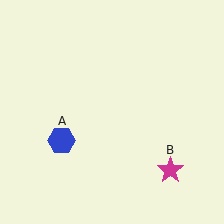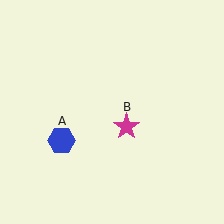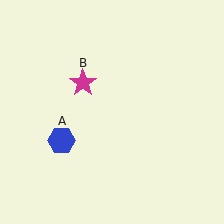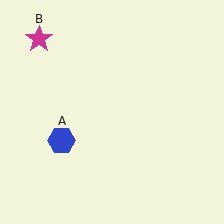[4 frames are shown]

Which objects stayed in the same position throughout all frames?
Blue hexagon (object A) remained stationary.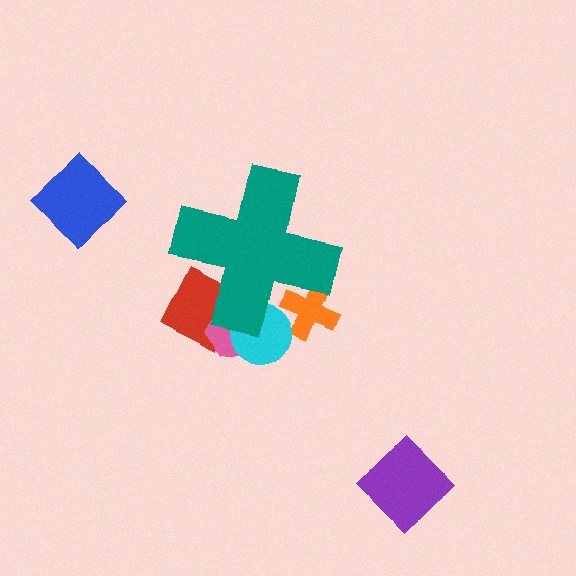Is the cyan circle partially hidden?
Yes, the cyan circle is partially hidden behind the teal cross.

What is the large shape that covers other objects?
A teal cross.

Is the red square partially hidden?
Yes, the red square is partially hidden behind the teal cross.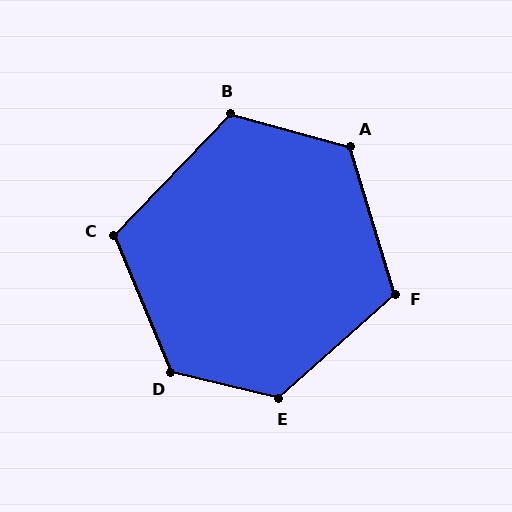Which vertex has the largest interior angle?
D, at approximately 126 degrees.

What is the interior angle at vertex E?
Approximately 125 degrees (obtuse).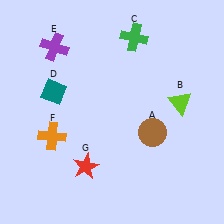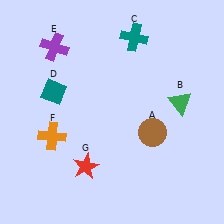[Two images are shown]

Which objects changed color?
B changed from lime to green. C changed from green to teal.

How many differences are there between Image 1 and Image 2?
There are 2 differences between the two images.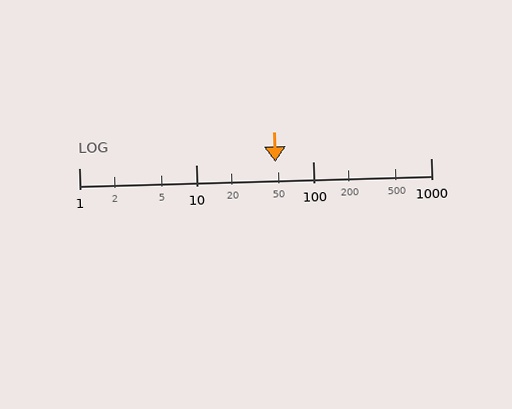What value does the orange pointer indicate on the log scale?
The pointer indicates approximately 47.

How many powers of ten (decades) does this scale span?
The scale spans 3 decades, from 1 to 1000.